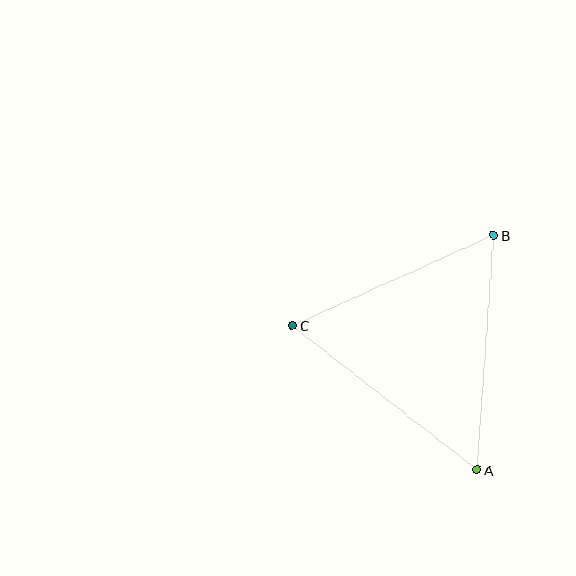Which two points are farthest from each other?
Points A and B are farthest from each other.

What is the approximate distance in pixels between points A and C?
The distance between A and C is approximately 235 pixels.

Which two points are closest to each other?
Points B and C are closest to each other.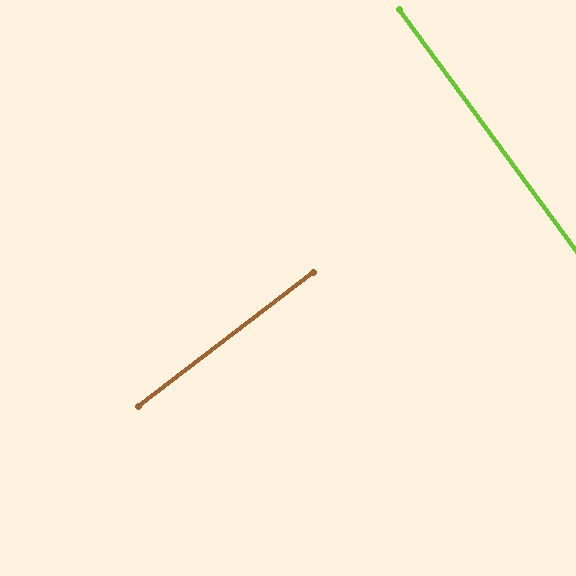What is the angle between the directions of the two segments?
Approximately 89 degrees.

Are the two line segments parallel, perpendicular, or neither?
Perpendicular — they meet at approximately 89°.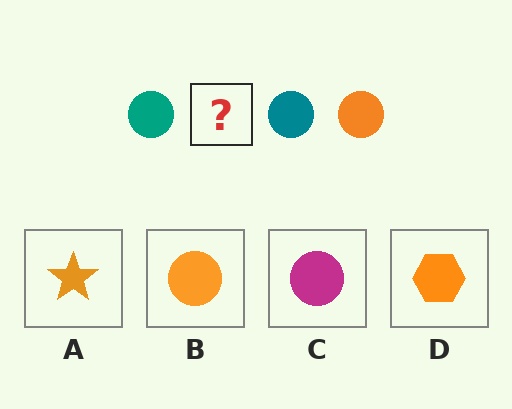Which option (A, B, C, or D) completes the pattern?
B.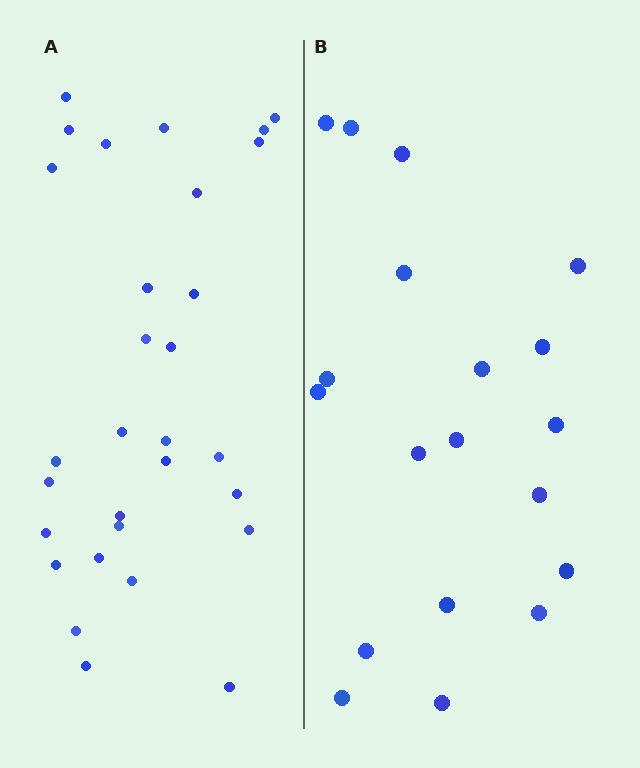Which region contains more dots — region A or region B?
Region A (the left region) has more dots.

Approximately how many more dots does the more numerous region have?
Region A has roughly 12 or so more dots than region B.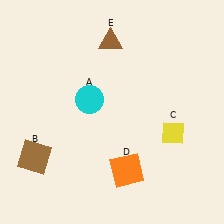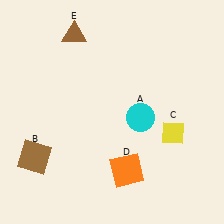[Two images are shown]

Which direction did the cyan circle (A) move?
The cyan circle (A) moved right.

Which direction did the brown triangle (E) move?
The brown triangle (E) moved left.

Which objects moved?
The objects that moved are: the cyan circle (A), the brown triangle (E).